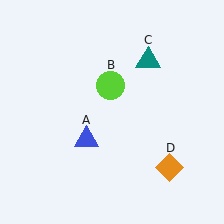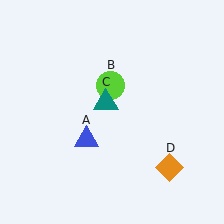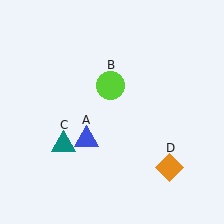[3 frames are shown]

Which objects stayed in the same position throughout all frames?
Blue triangle (object A) and lime circle (object B) and orange diamond (object D) remained stationary.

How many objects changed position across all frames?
1 object changed position: teal triangle (object C).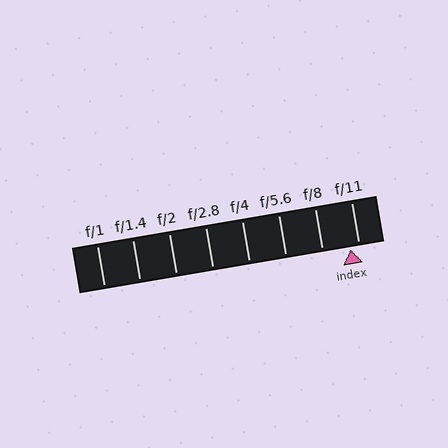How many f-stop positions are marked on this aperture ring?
There are 8 f-stop positions marked.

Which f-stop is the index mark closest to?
The index mark is closest to f/11.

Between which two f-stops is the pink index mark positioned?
The index mark is between f/8 and f/11.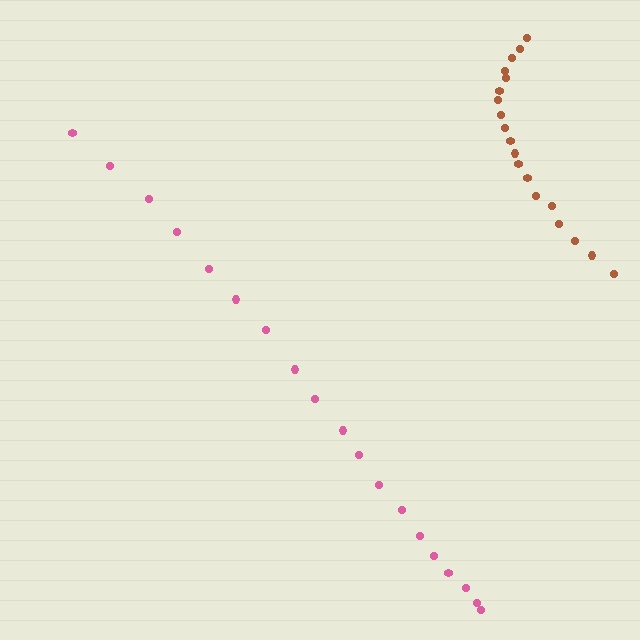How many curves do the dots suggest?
There are 2 distinct paths.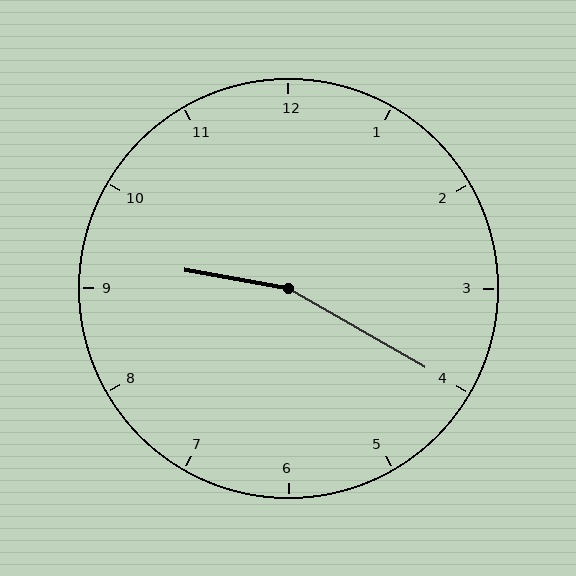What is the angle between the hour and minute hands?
Approximately 160 degrees.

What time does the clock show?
9:20.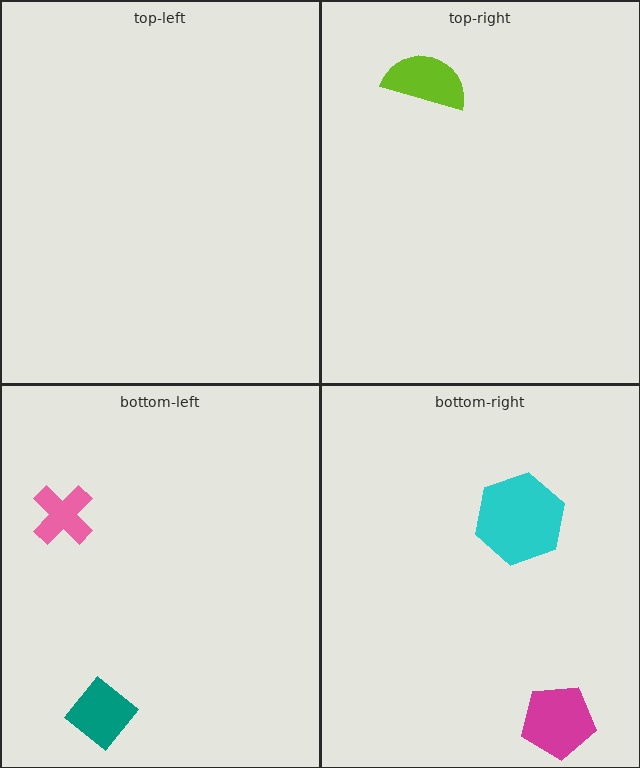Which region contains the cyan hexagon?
The bottom-right region.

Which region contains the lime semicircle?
The top-right region.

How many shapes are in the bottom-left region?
2.